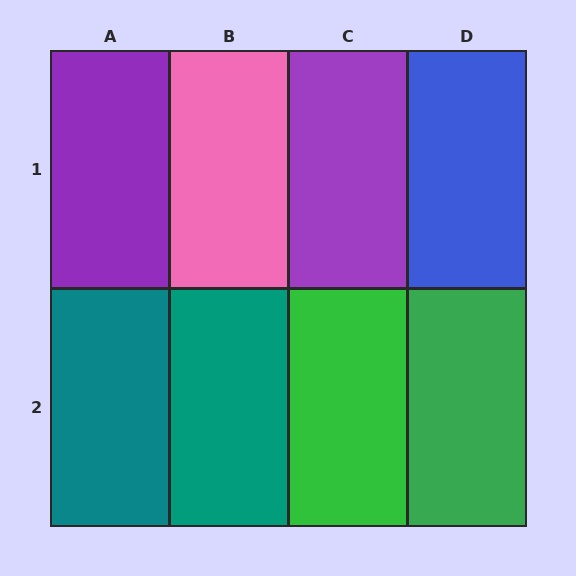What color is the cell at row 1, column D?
Blue.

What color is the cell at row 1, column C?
Purple.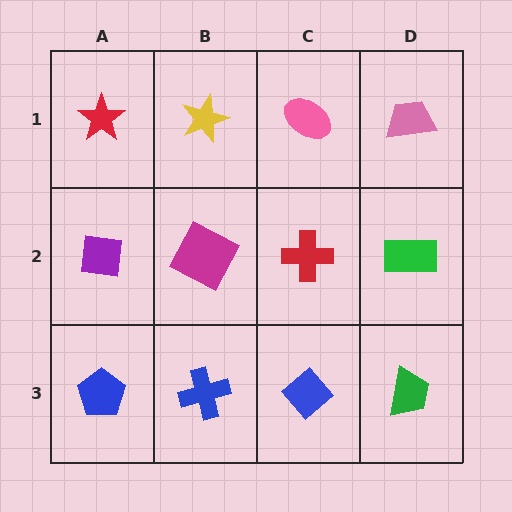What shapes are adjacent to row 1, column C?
A red cross (row 2, column C), a yellow star (row 1, column B), a pink trapezoid (row 1, column D).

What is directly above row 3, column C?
A red cross.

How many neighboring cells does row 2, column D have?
3.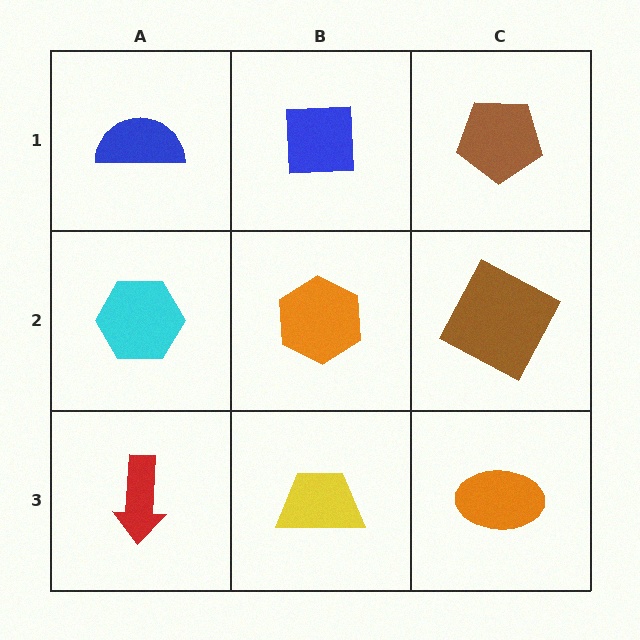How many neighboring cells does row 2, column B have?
4.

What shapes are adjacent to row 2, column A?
A blue semicircle (row 1, column A), a red arrow (row 3, column A), an orange hexagon (row 2, column B).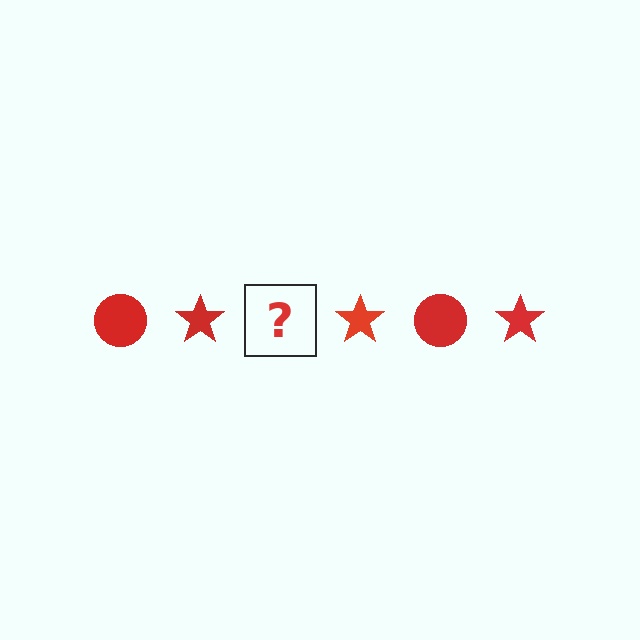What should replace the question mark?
The question mark should be replaced with a red circle.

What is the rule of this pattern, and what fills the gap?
The rule is that the pattern cycles through circle, star shapes in red. The gap should be filled with a red circle.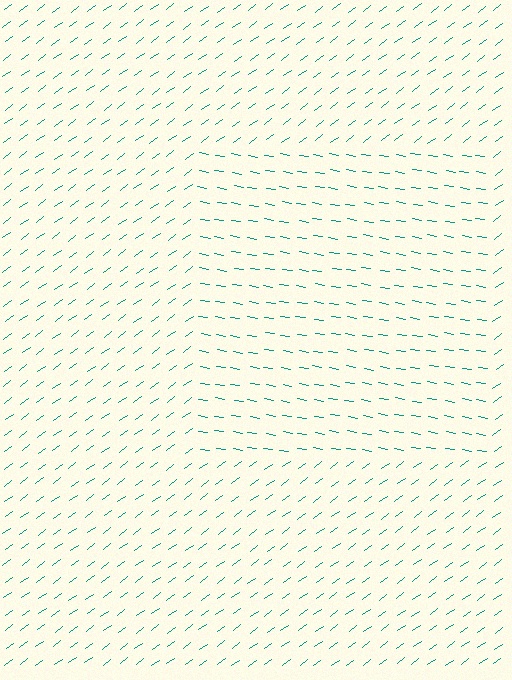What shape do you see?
I see a rectangle.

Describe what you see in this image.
The image is filled with small teal line segments. A rectangle region in the image has lines oriented differently from the surrounding lines, creating a visible texture boundary.